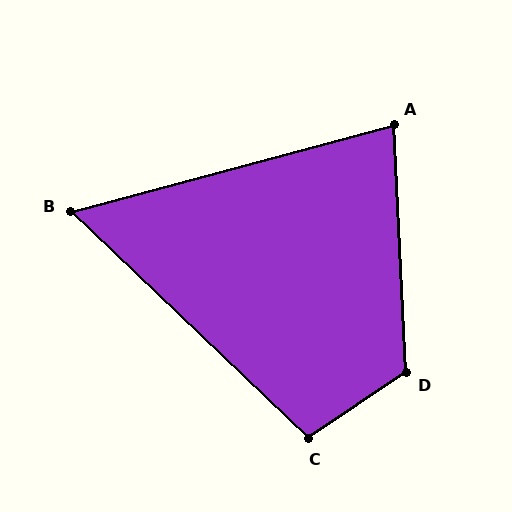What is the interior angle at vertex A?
Approximately 78 degrees (acute).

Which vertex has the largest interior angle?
D, at approximately 121 degrees.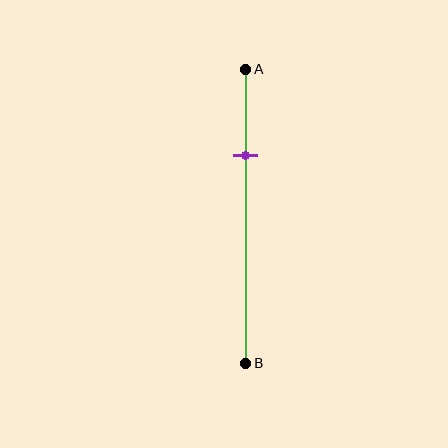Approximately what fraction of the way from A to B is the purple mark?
The purple mark is approximately 30% of the way from A to B.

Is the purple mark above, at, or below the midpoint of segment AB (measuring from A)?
The purple mark is above the midpoint of segment AB.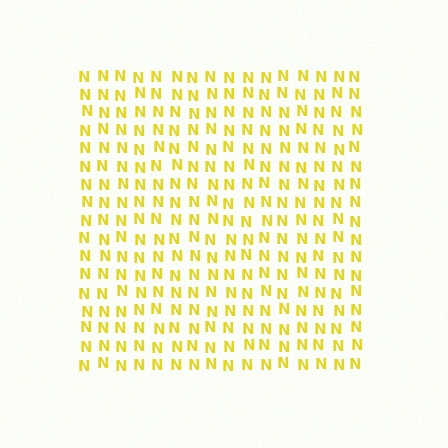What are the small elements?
The small elements are letter N's.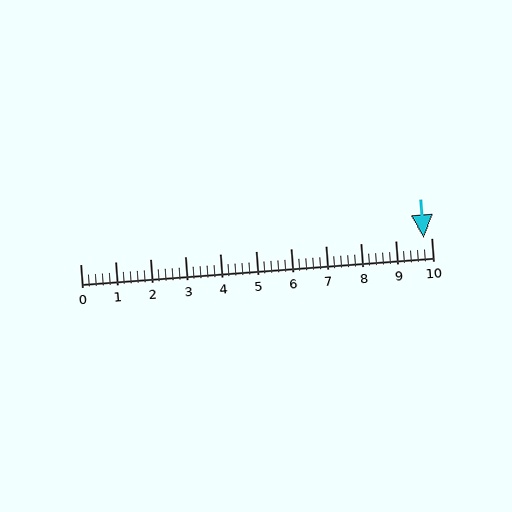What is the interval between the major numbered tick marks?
The major tick marks are spaced 1 units apart.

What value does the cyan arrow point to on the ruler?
The cyan arrow points to approximately 9.8.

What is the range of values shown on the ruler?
The ruler shows values from 0 to 10.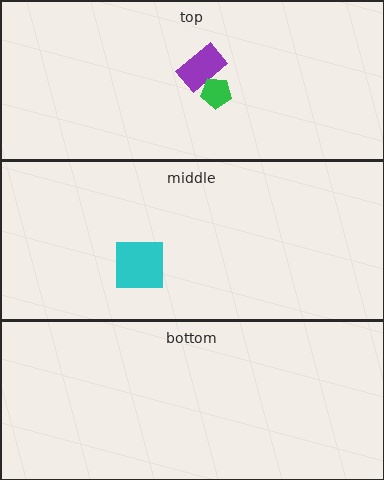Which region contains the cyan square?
The middle region.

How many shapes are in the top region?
2.